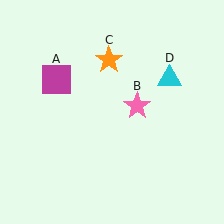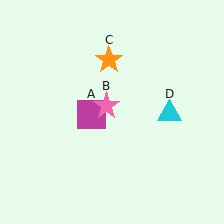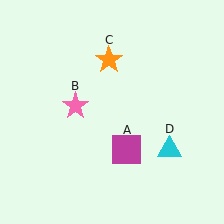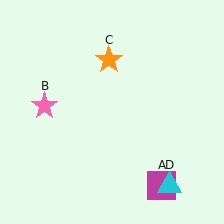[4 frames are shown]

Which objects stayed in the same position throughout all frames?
Orange star (object C) remained stationary.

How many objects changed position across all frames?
3 objects changed position: magenta square (object A), pink star (object B), cyan triangle (object D).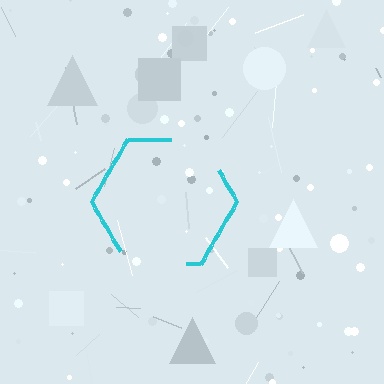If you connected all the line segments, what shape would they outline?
They would outline a hexagon.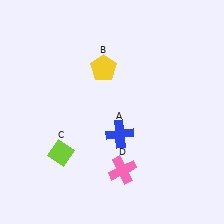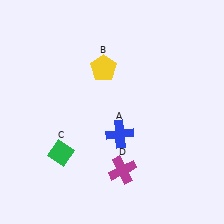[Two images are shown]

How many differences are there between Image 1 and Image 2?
There are 2 differences between the two images.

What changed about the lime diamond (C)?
In Image 1, C is lime. In Image 2, it changed to green.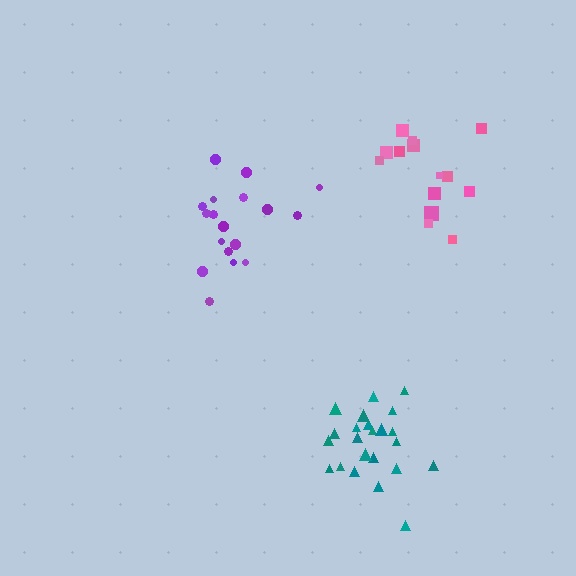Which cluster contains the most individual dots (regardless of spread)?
Teal (23).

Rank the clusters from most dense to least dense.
teal, pink, purple.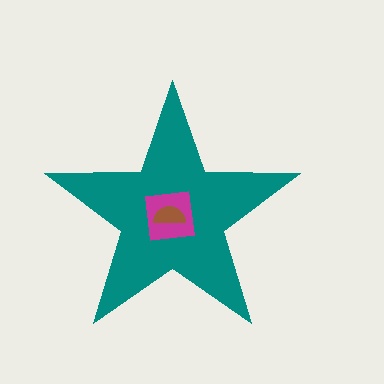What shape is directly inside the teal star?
The magenta square.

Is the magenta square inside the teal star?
Yes.